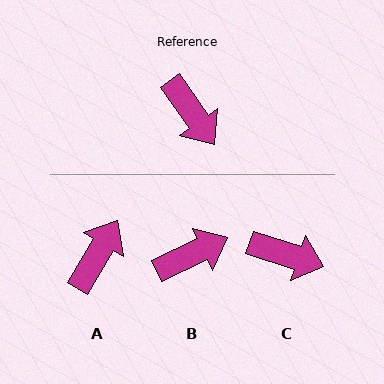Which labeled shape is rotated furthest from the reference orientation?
A, about 115 degrees away.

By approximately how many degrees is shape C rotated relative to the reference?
Approximately 37 degrees counter-clockwise.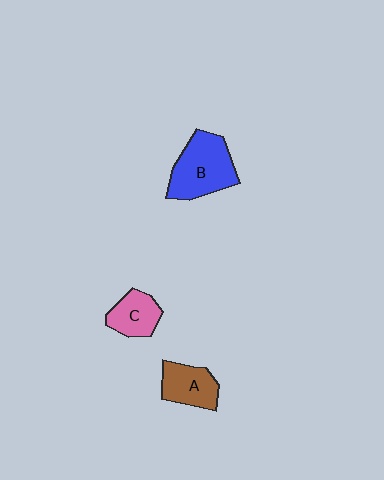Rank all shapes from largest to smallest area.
From largest to smallest: B (blue), A (brown), C (pink).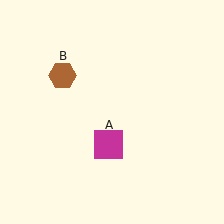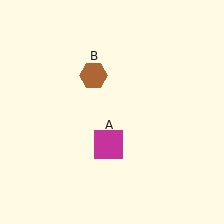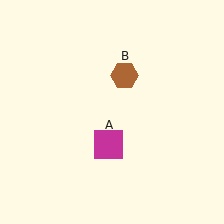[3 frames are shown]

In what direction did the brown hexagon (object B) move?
The brown hexagon (object B) moved right.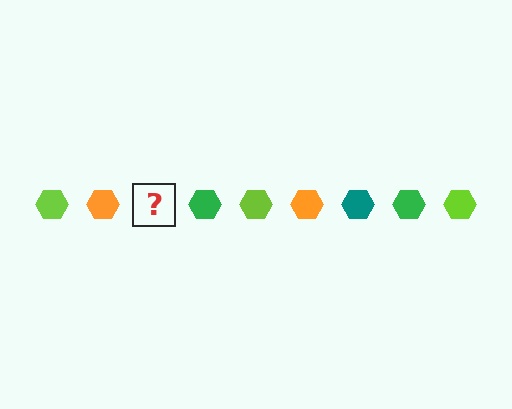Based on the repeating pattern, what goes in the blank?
The blank should be a teal hexagon.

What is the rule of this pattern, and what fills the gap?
The rule is that the pattern cycles through lime, orange, teal, green hexagons. The gap should be filled with a teal hexagon.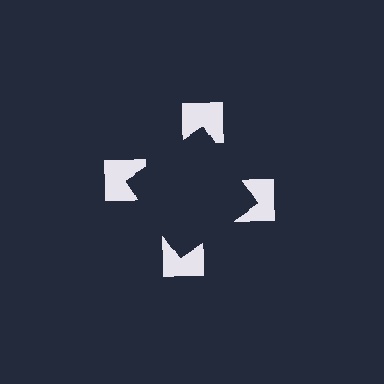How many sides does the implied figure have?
4 sides.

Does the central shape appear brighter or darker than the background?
It typically appears slightly darker than the background, even though no actual brightness change is drawn.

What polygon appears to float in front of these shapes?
An illusory square — its edges are inferred from the aligned wedge cuts in the notched squares, not physically drawn.